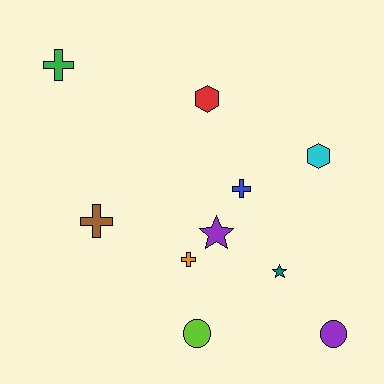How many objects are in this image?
There are 10 objects.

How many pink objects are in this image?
There are no pink objects.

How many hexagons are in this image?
There are 2 hexagons.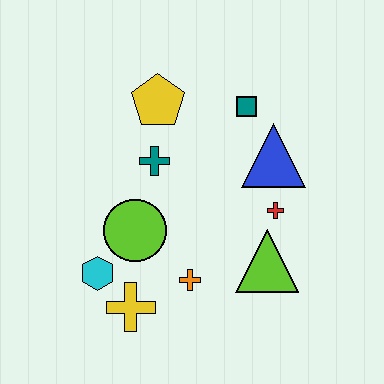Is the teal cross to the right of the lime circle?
Yes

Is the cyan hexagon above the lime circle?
No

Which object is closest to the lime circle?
The cyan hexagon is closest to the lime circle.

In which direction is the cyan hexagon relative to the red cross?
The cyan hexagon is to the left of the red cross.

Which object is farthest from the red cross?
The cyan hexagon is farthest from the red cross.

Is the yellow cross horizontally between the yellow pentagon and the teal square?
No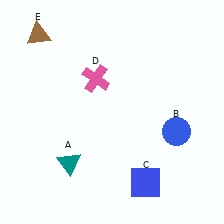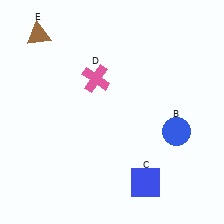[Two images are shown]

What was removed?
The teal triangle (A) was removed in Image 2.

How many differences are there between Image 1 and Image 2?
There is 1 difference between the two images.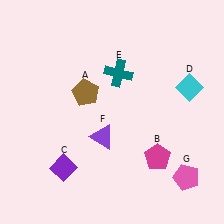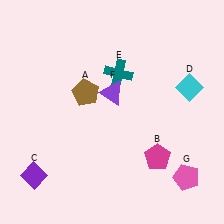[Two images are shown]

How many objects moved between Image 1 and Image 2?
2 objects moved between the two images.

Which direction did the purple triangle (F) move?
The purple triangle (F) moved up.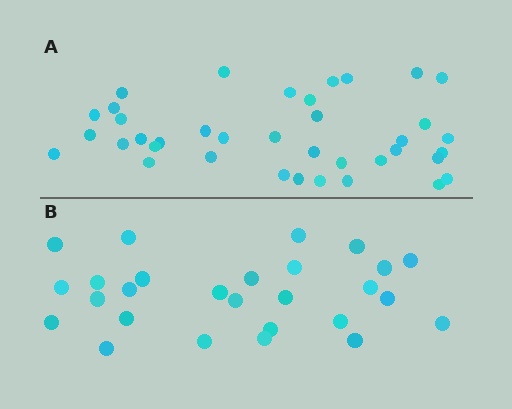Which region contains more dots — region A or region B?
Region A (the top region) has more dots.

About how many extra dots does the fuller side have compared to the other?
Region A has roughly 12 or so more dots than region B.